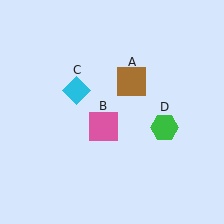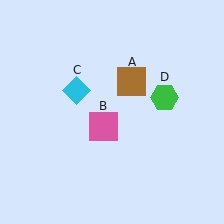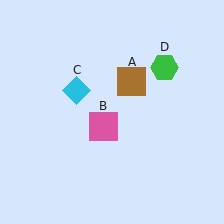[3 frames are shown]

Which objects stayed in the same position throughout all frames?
Brown square (object A) and pink square (object B) and cyan diamond (object C) remained stationary.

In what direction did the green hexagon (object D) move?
The green hexagon (object D) moved up.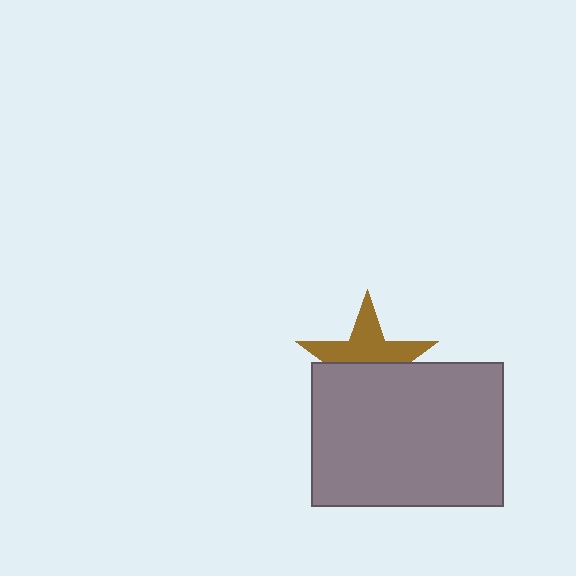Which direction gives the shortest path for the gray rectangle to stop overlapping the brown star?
Moving down gives the shortest separation.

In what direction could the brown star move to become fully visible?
The brown star could move up. That would shift it out from behind the gray rectangle entirely.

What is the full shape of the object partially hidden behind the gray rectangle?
The partially hidden object is a brown star.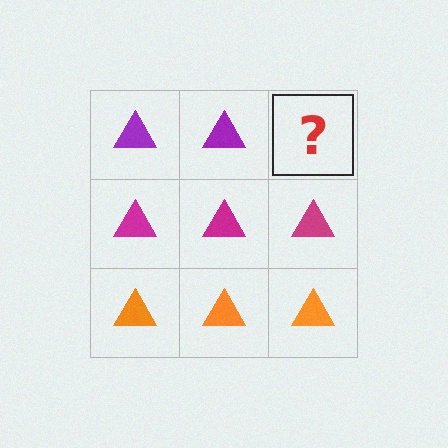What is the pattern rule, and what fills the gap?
The rule is that each row has a consistent color. The gap should be filled with a purple triangle.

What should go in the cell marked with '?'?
The missing cell should contain a purple triangle.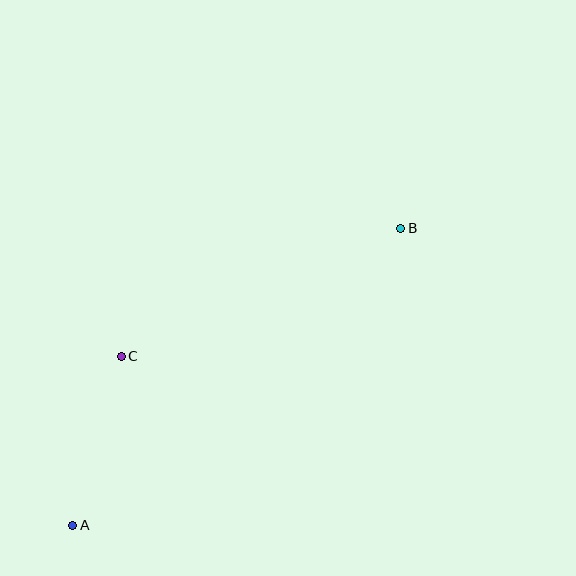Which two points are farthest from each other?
Points A and B are farthest from each other.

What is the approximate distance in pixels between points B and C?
The distance between B and C is approximately 307 pixels.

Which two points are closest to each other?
Points A and C are closest to each other.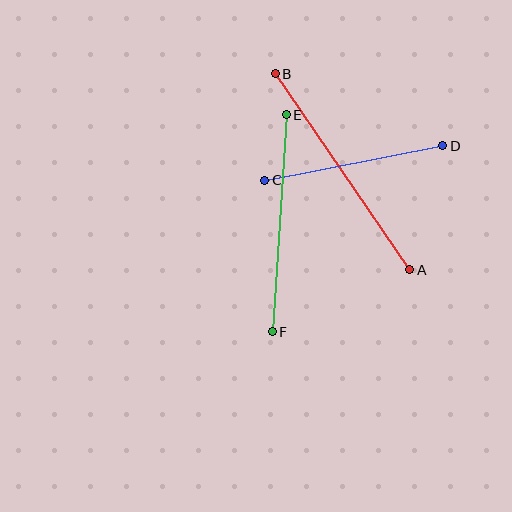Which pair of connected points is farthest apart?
Points A and B are farthest apart.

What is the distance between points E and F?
The distance is approximately 218 pixels.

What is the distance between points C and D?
The distance is approximately 182 pixels.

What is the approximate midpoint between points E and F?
The midpoint is at approximately (279, 223) pixels.